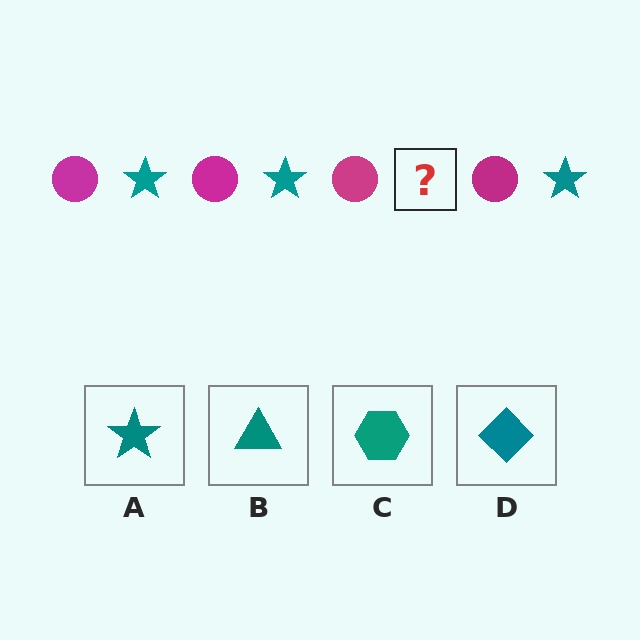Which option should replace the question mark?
Option A.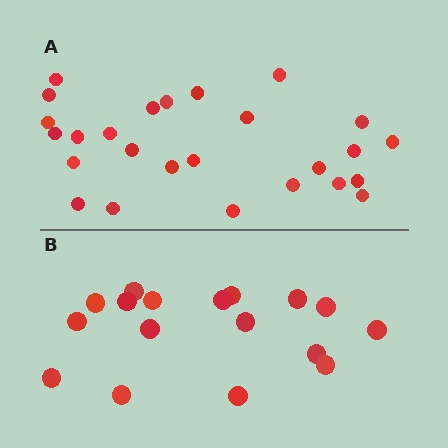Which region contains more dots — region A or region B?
Region A (the top region) has more dots.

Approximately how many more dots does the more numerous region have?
Region A has roughly 8 or so more dots than region B.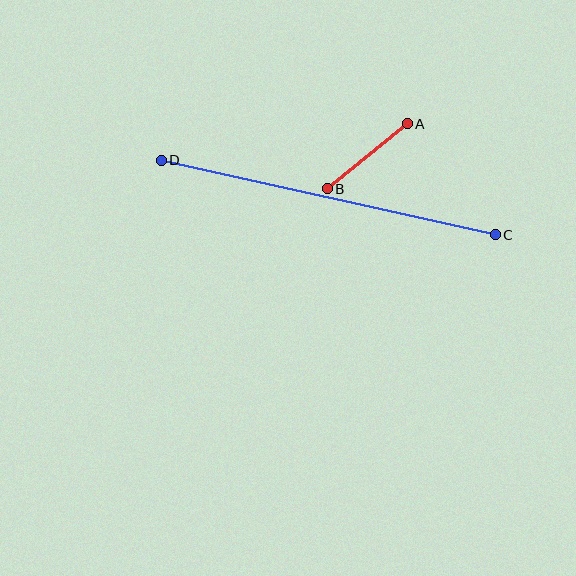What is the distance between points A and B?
The distance is approximately 103 pixels.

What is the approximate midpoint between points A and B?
The midpoint is at approximately (367, 156) pixels.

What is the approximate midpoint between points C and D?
The midpoint is at approximately (328, 198) pixels.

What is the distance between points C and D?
The distance is approximately 342 pixels.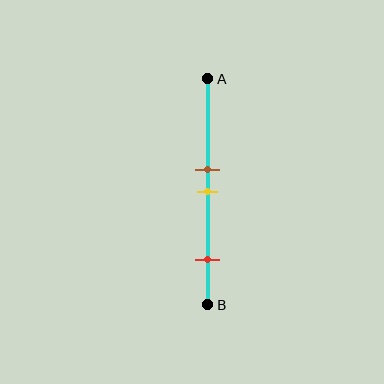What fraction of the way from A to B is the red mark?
The red mark is approximately 80% (0.8) of the way from A to B.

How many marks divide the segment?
There are 3 marks dividing the segment.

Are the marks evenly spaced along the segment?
No, the marks are not evenly spaced.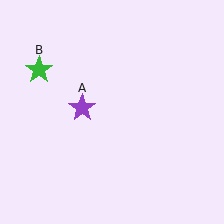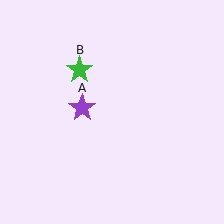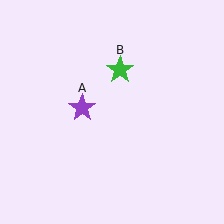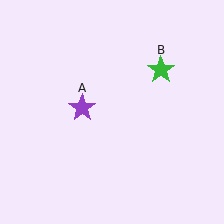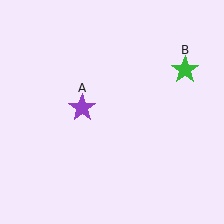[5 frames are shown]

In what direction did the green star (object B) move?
The green star (object B) moved right.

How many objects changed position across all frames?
1 object changed position: green star (object B).